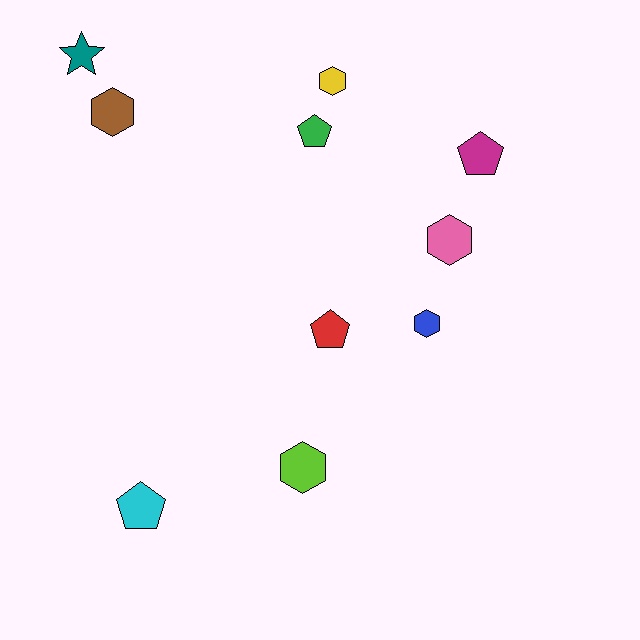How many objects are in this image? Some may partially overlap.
There are 10 objects.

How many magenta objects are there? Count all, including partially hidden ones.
There is 1 magenta object.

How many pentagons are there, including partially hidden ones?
There are 4 pentagons.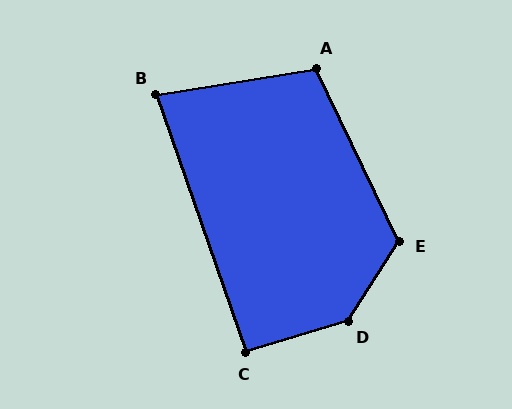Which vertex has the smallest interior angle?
B, at approximately 80 degrees.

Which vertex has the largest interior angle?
D, at approximately 140 degrees.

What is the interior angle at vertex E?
Approximately 121 degrees (obtuse).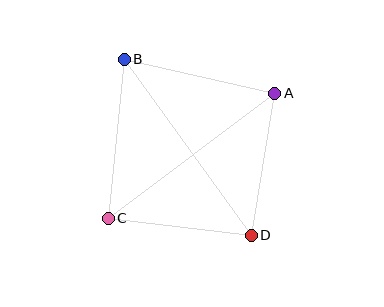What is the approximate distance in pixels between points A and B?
The distance between A and B is approximately 154 pixels.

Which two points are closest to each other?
Points C and D are closest to each other.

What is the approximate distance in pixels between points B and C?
The distance between B and C is approximately 160 pixels.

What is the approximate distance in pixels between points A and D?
The distance between A and D is approximately 144 pixels.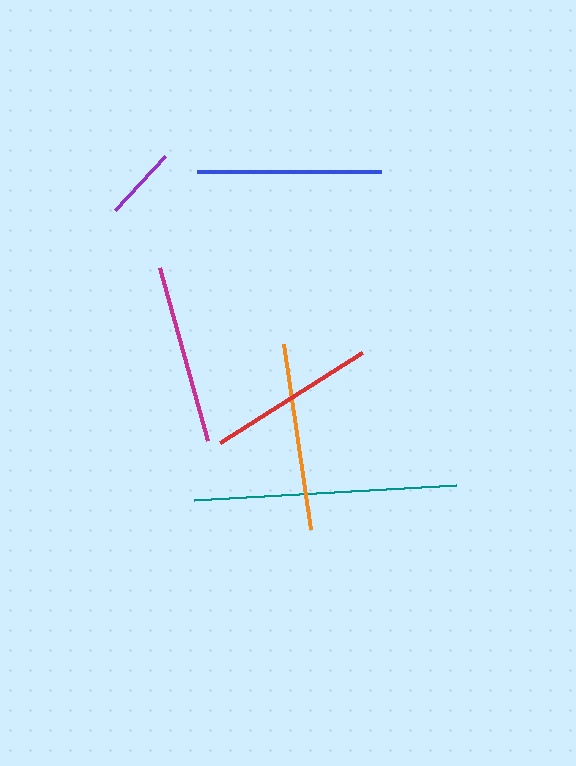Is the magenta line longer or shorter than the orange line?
The orange line is longer than the magenta line.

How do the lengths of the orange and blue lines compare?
The orange and blue lines are approximately the same length.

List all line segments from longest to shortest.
From longest to shortest: teal, orange, blue, magenta, red, purple.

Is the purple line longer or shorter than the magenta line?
The magenta line is longer than the purple line.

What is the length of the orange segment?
The orange segment is approximately 187 pixels long.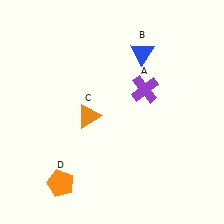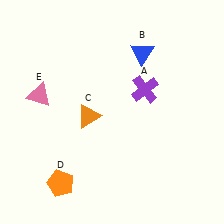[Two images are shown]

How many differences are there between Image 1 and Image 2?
There is 1 difference between the two images.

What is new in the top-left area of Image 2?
A pink triangle (E) was added in the top-left area of Image 2.